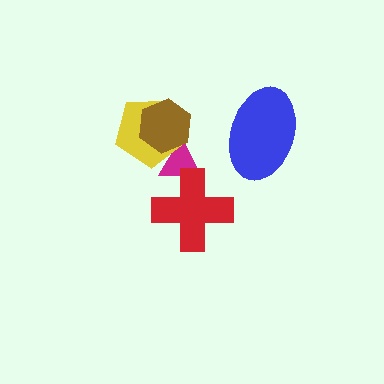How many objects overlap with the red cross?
1 object overlaps with the red cross.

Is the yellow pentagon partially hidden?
Yes, it is partially covered by another shape.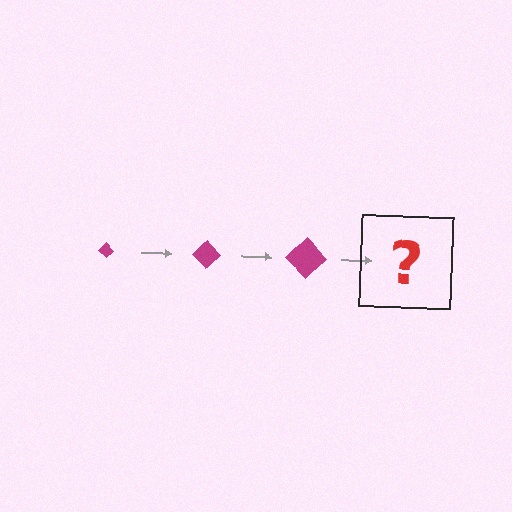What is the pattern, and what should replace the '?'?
The pattern is that the diamond gets progressively larger each step. The '?' should be a magenta diamond, larger than the previous one.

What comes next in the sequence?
The next element should be a magenta diamond, larger than the previous one.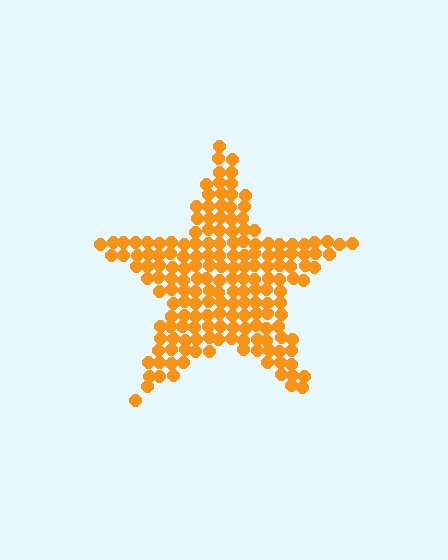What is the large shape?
The large shape is a star.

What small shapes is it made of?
It is made of small circles.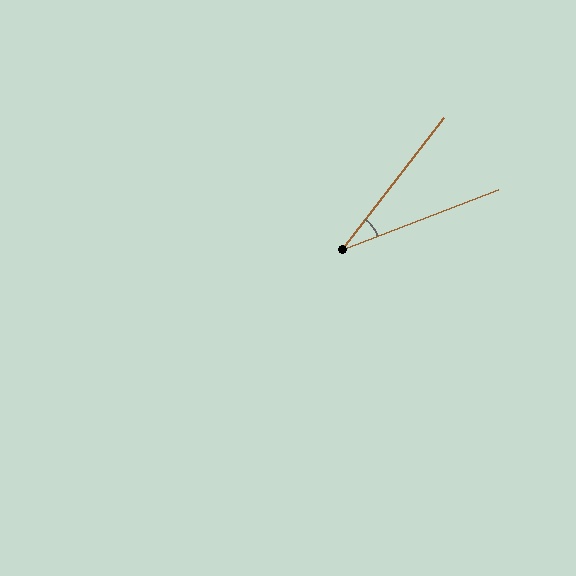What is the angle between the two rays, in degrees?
Approximately 31 degrees.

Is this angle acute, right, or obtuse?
It is acute.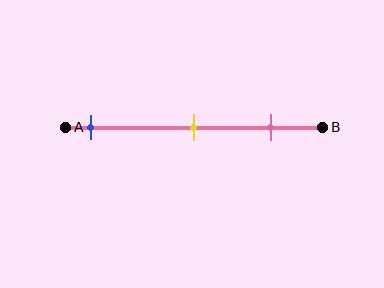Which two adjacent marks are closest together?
The yellow and pink marks are the closest adjacent pair.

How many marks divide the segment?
There are 3 marks dividing the segment.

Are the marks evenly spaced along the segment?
Yes, the marks are approximately evenly spaced.